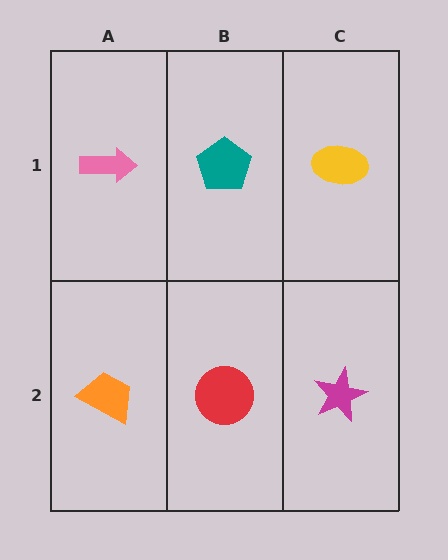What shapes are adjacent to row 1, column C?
A magenta star (row 2, column C), a teal pentagon (row 1, column B).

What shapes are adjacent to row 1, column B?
A red circle (row 2, column B), a pink arrow (row 1, column A), a yellow ellipse (row 1, column C).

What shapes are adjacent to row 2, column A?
A pink arrow (row 1, column A), a red circle (row 2, column B).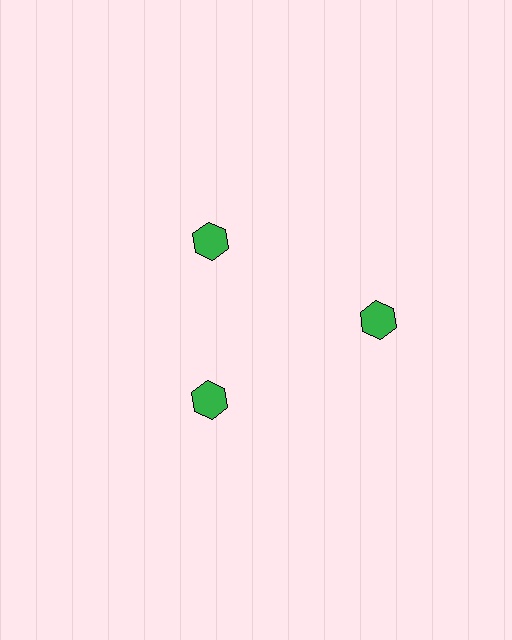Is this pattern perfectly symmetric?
No. The 3 green hexagons are arranged in a ring, but one element near the 3 o'clock position is pushed outward from the center, breaking the 3-fold rotational symmetry.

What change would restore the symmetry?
The symmetry would be restored by moving it inward, back onto the ring so that all 3 hexagons sit at equal angles and equal distance from the center.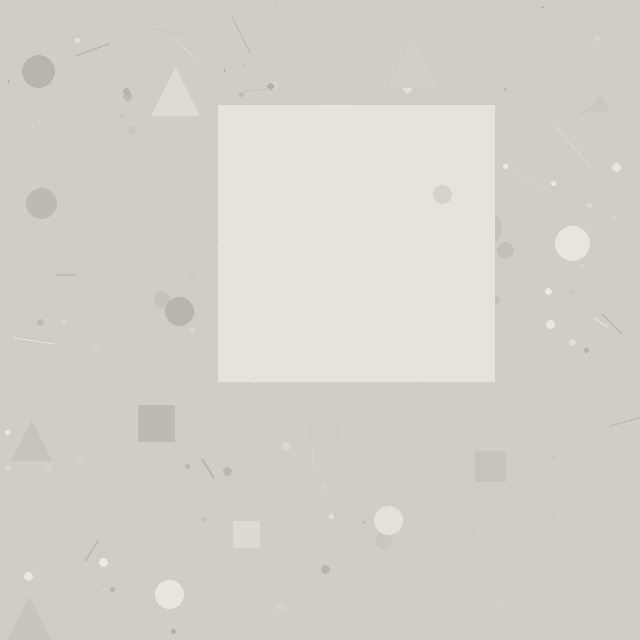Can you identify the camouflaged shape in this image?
The camouflaged shape is a square.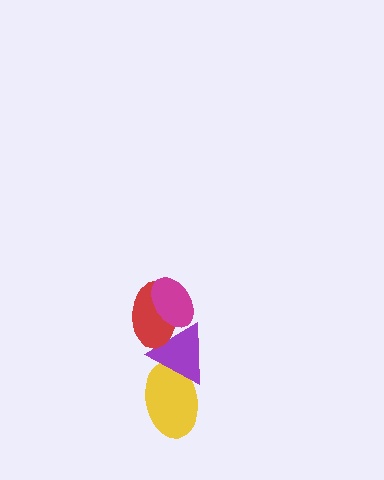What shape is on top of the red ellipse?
The magenta ellipse is on top of the red ellipse.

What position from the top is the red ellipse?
The red ellipse is 2nd from the top.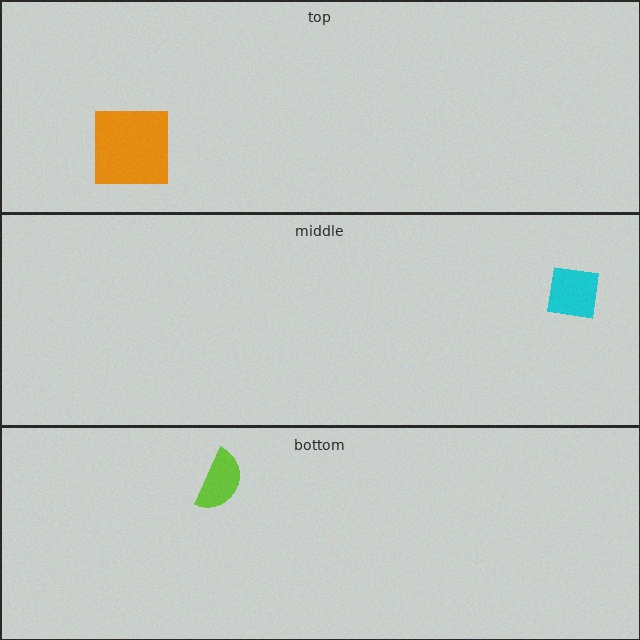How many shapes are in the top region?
1.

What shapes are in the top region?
The orange square.